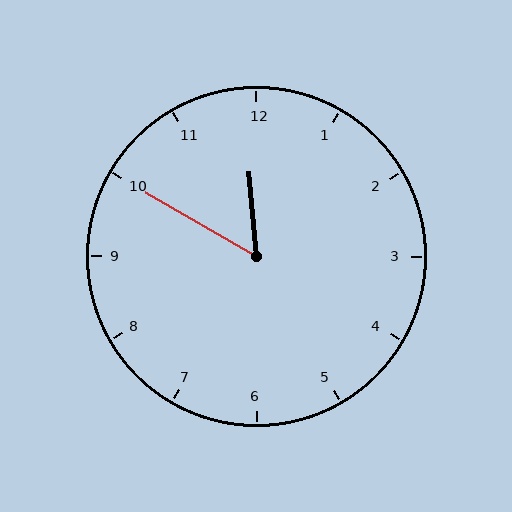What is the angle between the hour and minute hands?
Approximately 55 degrees.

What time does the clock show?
11:50.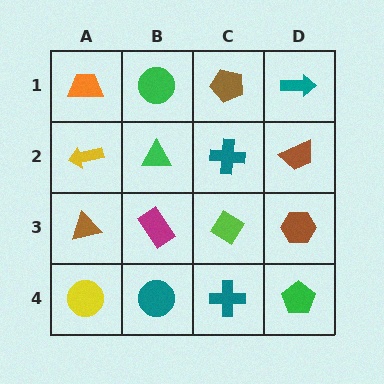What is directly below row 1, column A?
A yellow arrow.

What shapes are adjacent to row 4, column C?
A lime diamond (row 3, column C), a teal circle (row 4, column B), a green pentagon (row 4, column D).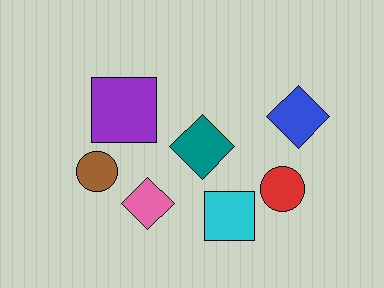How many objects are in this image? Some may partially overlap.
There are 7 objects.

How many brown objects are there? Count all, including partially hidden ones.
There is 1 brown object.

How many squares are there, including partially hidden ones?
There are 2 squares.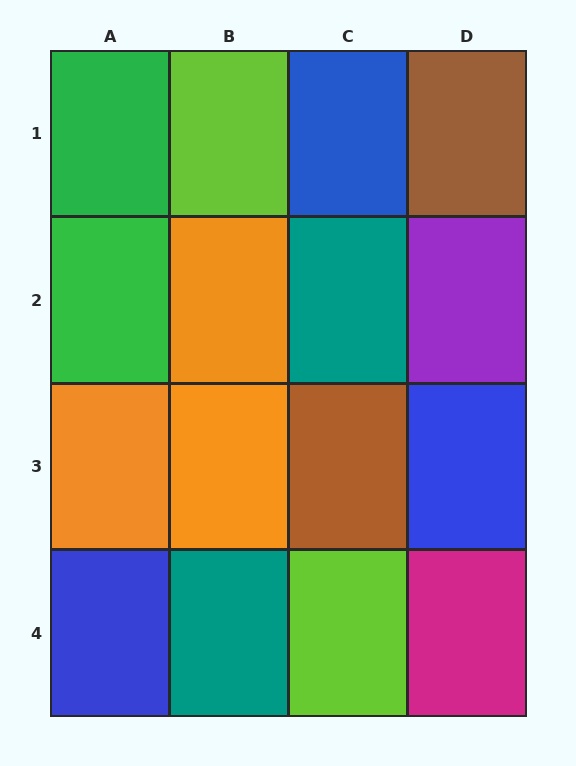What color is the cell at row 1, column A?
Green.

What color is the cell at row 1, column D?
Brown.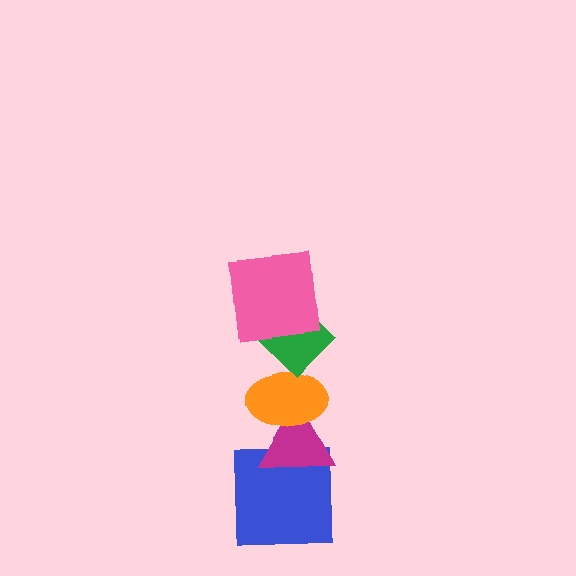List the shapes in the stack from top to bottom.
From top to bottom: the pink square, the green diamond, the orange ellipse, the magenta triangle, the blue square.